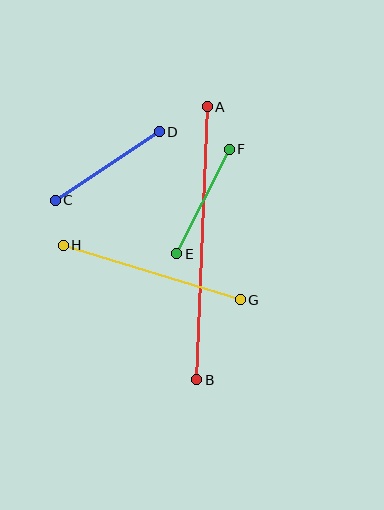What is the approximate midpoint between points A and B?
The midpoint is at approximately (202, 243) pixels.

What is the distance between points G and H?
The distance is approximately 185 pixels.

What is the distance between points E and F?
The distance is approximately 117 pixels.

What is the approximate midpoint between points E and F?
The midpoint is at approximately (203, 202) pixels.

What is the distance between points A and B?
The distance is approximately 273 pixels.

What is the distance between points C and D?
The distance is approximately 125 pixels.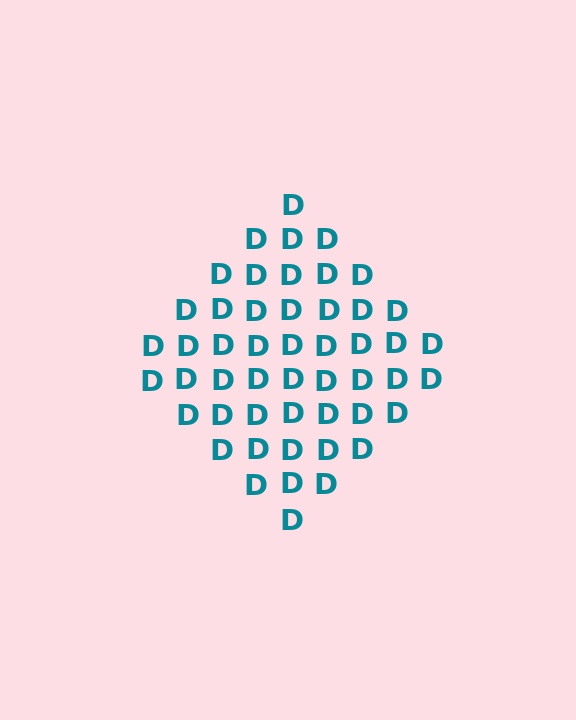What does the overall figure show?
The overall figure shows a diamond.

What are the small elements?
The small elements are letter D's.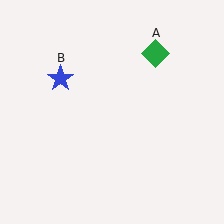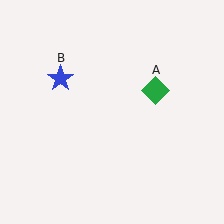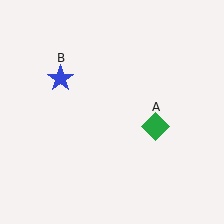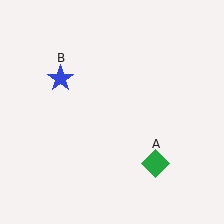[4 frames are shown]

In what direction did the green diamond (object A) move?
The green diamond (object A) moved down.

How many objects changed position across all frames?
1 object changed position: green diamond (object A).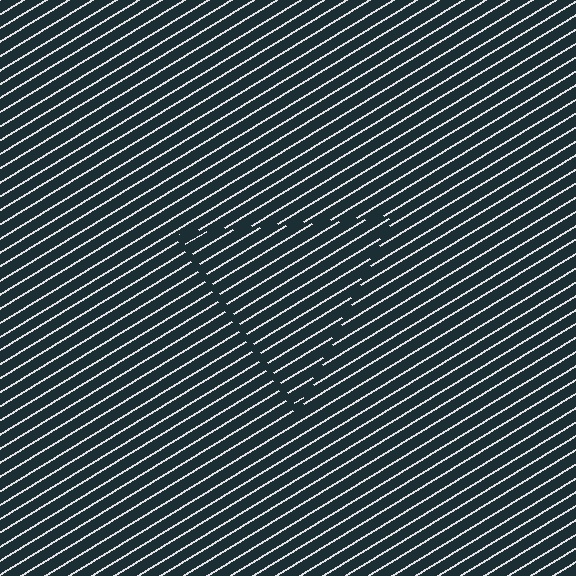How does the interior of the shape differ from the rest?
The interior of the shape contains the same grating, shifted by half a period — the contour is defined by the phase discontinuity where line-ends from the inner and outer gratings abut.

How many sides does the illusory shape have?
3 sides — the line-ends trace a triangle.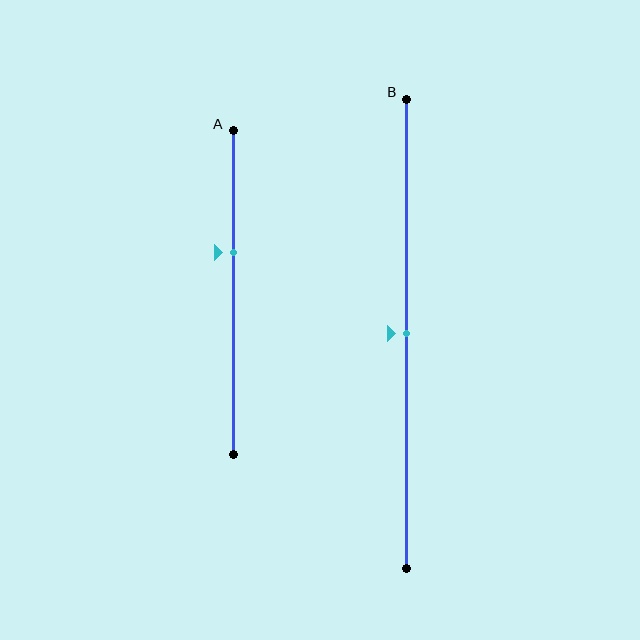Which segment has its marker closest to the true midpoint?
Segment B has its marker closest to the true midpoint.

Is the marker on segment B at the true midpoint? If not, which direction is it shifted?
Yes, the marker on segment B is at the true midpoint.